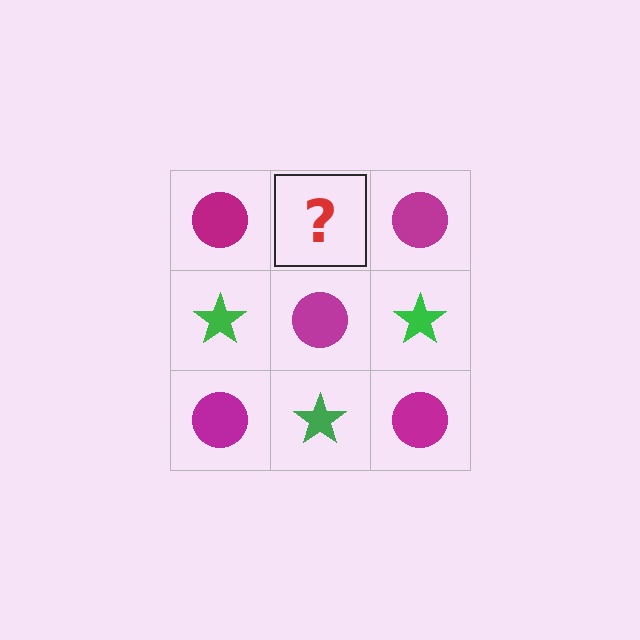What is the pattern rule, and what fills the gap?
The rule is that it alternates magenta circle and green star in a checkerboard pattern. The gap should be filled with a green star.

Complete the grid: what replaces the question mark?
The question mark should be replaced with a green star.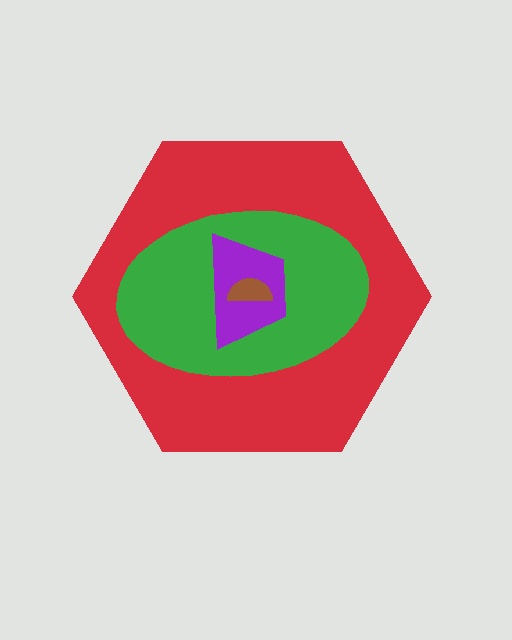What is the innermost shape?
The brown semicircle.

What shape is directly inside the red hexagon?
The green ellipse.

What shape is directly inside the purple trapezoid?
The brown semicircle.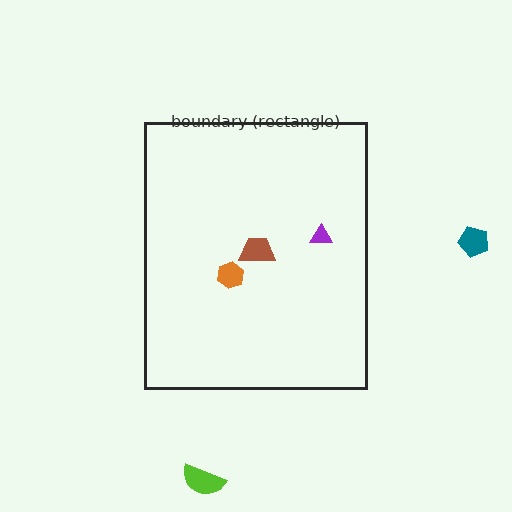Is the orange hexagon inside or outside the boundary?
Inside.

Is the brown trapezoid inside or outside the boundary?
Inside.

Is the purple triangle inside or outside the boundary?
Inside.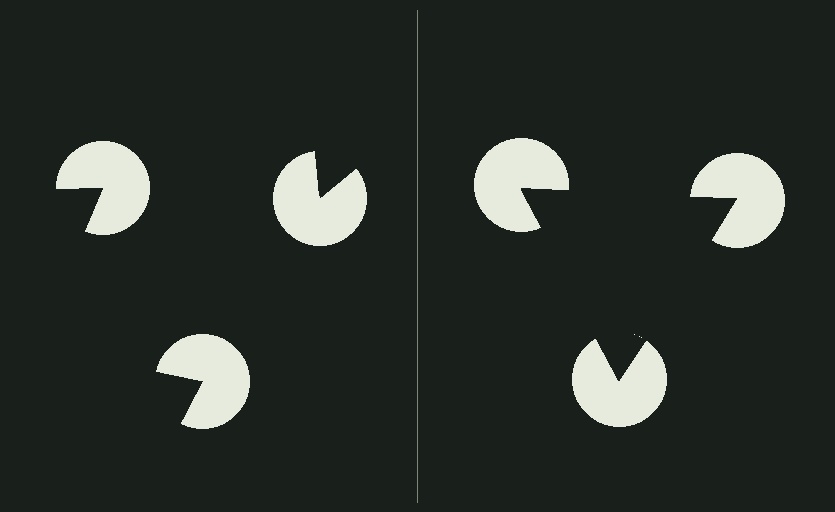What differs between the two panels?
The pac-man discs are positioned identically on both sides; only the wedge orientations differ. On the right they align to a triangle; on the left they are misaligned.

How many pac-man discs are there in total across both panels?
6 — 3 on each side.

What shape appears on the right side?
An illusory triangle.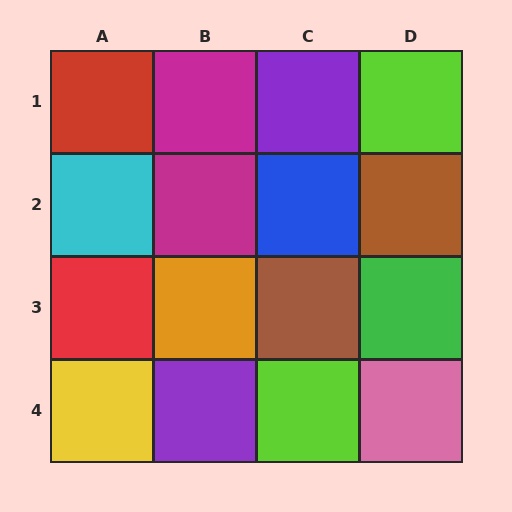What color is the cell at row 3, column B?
Orange.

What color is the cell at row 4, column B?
Purple.